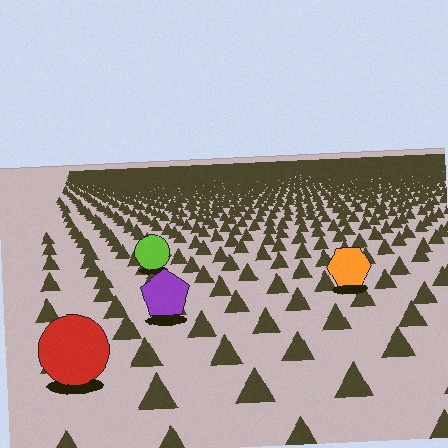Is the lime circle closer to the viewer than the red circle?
No. The red circle is closer — you can tell from the texture gradient: the ground texture is coarser near it.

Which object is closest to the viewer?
The red circle is closest. The texture marks near it are larger and more spread out.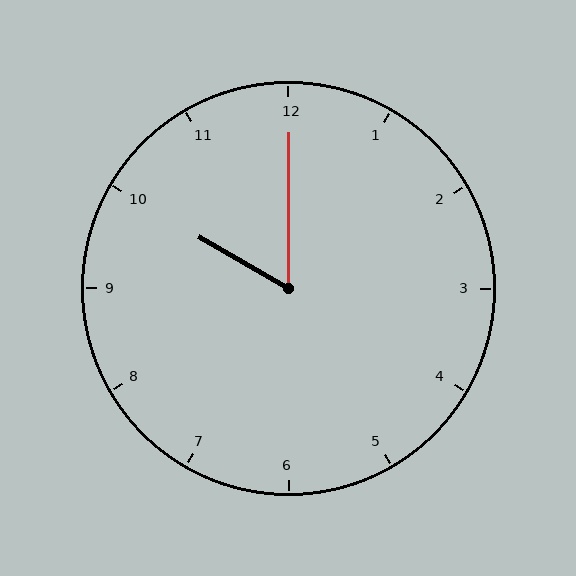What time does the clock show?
10:00.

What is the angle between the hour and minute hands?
Approximately 60 degrees.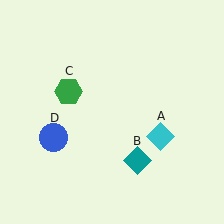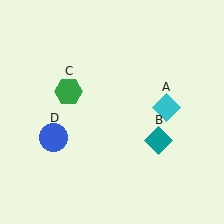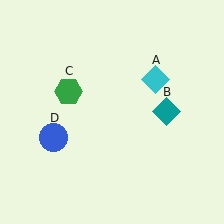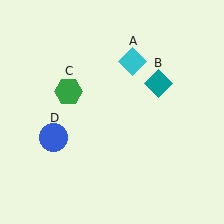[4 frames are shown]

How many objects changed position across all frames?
2 objects changed position: cyan diamond (object A), teal diamond (object B).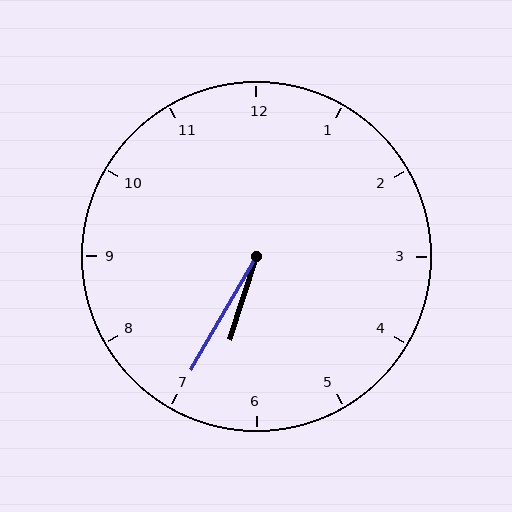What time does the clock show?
6:35.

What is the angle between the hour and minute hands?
Approximately 12 degrees.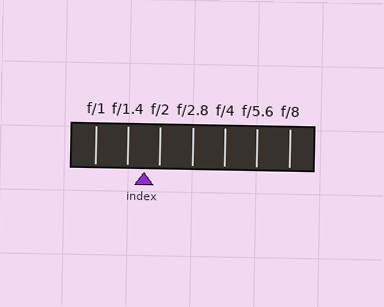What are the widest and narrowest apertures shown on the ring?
The widest aperture shown is f/1 and the narrowest is f/8.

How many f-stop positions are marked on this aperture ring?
There are 7 f-stop positions marked.